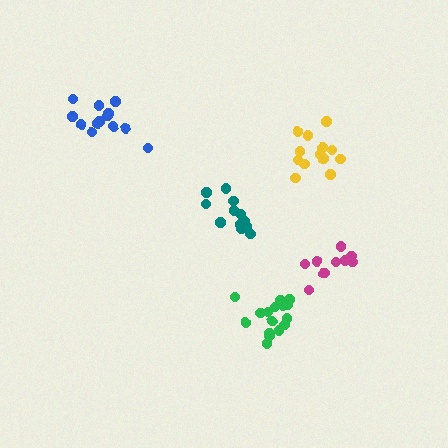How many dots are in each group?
Group 1: 16 dots, Group 2: 12 dots, Group 3: 12 dots, Group 4: 13 dots, Group 5: 13 dots (66 total).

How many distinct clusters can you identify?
There are 5 distinct clusters.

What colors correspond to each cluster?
The clusters are colored: green, teal, magenta, yellow, blue.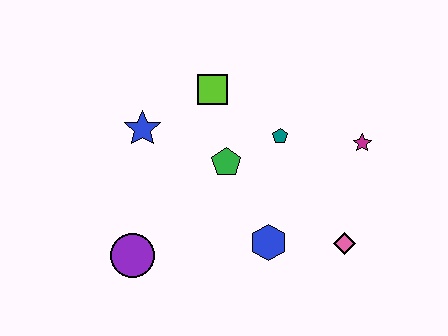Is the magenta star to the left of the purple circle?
No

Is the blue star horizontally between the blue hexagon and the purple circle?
Yes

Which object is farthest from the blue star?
The pink diamond is farthest from the blue star.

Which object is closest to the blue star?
The lime square is closest to the blue star.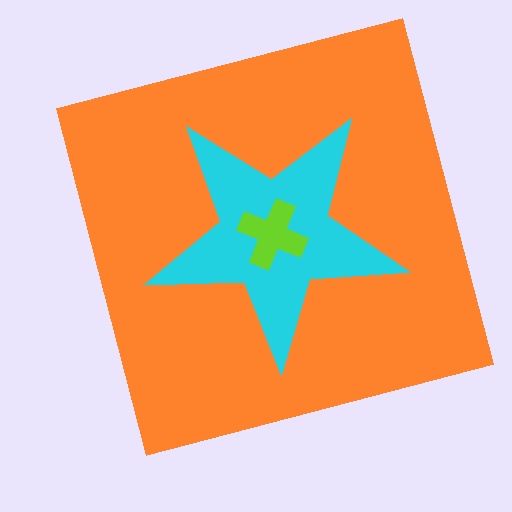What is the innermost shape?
The lime cross.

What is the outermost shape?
The orange square.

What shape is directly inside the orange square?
The cyan star.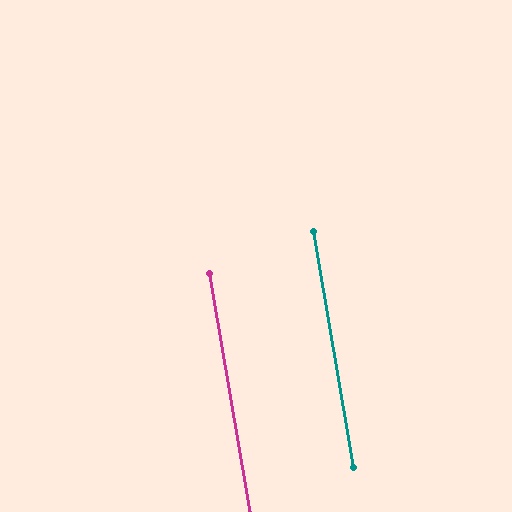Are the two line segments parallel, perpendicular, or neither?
Parallel — their directions differ by only 0.1°.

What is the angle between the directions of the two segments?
Approximately 0 degrees.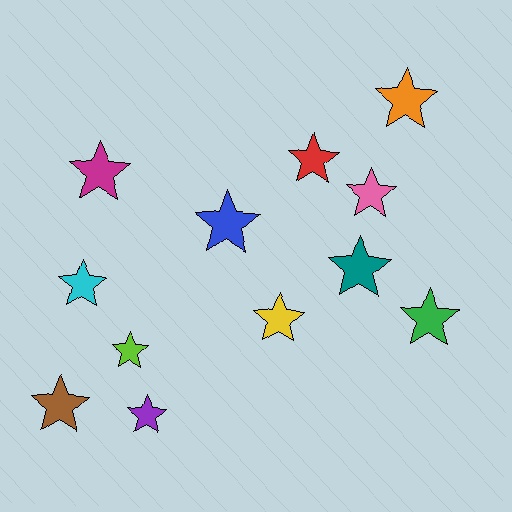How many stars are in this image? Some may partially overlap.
There are 12 stars.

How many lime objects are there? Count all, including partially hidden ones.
There is 1 lime object.